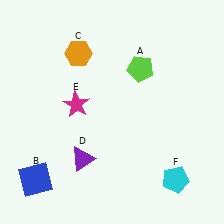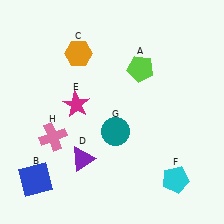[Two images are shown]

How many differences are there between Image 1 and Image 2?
There are 2 differences between the two images.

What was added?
A teal circle (G), a pink cross (H) were added in Image 2.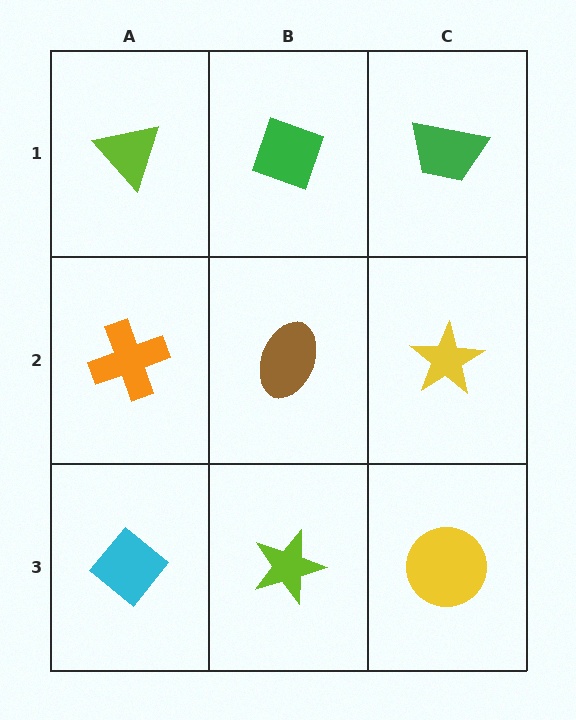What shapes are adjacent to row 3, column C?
A yellow star (row 2, column C), a lime star (row 3, column B).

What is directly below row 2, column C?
A yellow circle.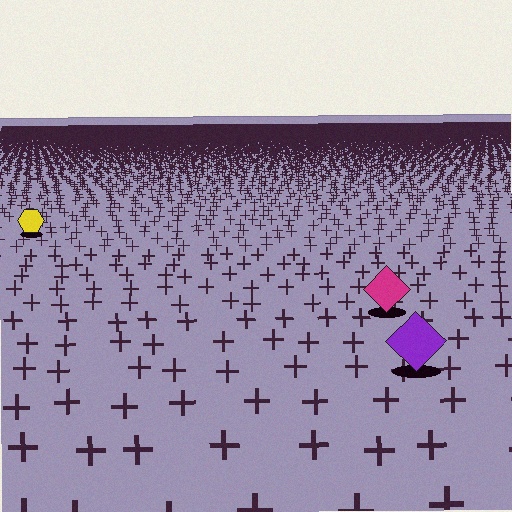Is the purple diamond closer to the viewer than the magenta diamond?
Yes. The purple diamond is closer — you can tell from the texture gradient: the ground texture is coarser near it.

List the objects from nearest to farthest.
From nearest to farthest: the purple diamond, the magenta diamond, the yellow hexagon.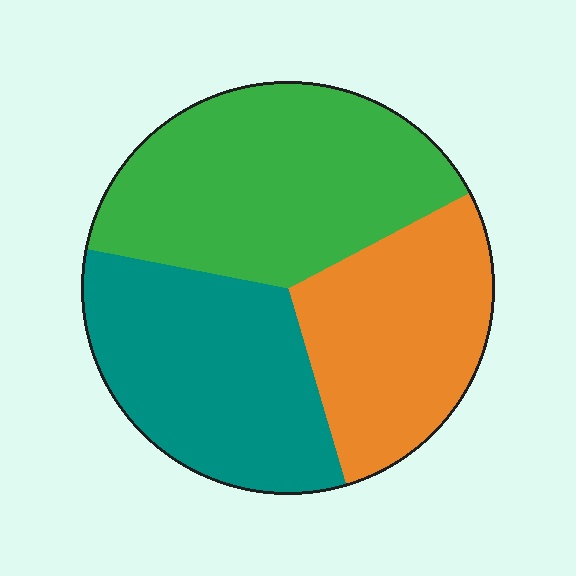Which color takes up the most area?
Green, at roughly 40%.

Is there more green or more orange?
Green.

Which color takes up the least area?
Orange, at roughly 30%.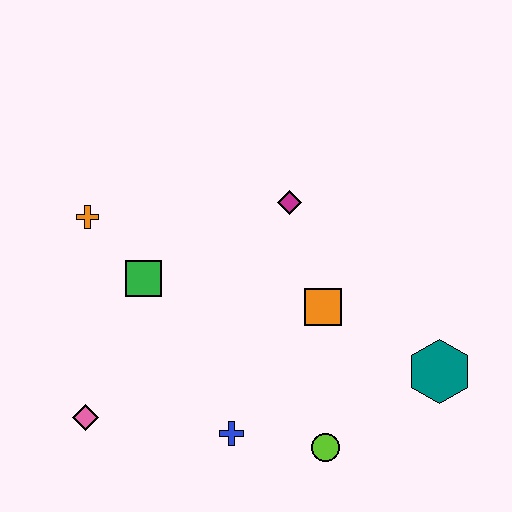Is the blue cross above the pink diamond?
No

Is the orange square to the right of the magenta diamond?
Yes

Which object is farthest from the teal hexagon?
The orange cross is farthest from the teal hexagon.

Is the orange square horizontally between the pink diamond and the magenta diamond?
No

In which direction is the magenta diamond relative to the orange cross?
The magenta diamond is to the right of the orange cross.